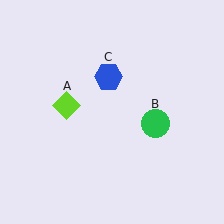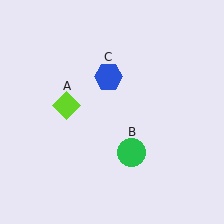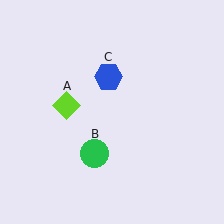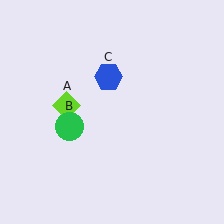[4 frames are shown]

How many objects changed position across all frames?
1 object changed position: green circle (object B).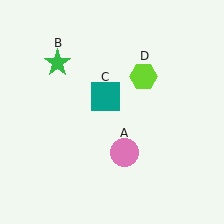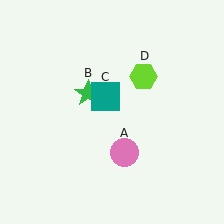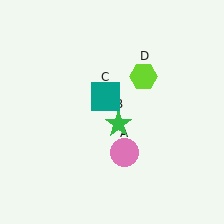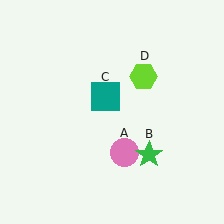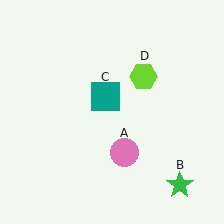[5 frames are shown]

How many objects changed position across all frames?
1 object changed position: green star (object B).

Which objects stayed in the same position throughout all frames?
Pink circle (object A) and teal square (object C) and lime hexagon (object D) remained stationary.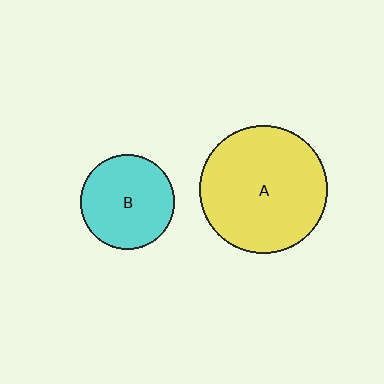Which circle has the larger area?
Circle A (yellow).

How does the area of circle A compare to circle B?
Approximately 1.8 times.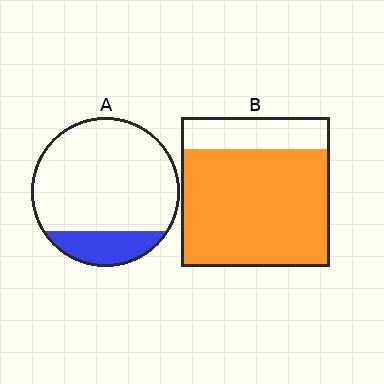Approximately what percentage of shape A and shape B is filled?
A is approximately 20% and B is approximately 80%.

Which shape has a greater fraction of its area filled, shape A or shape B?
Shape B.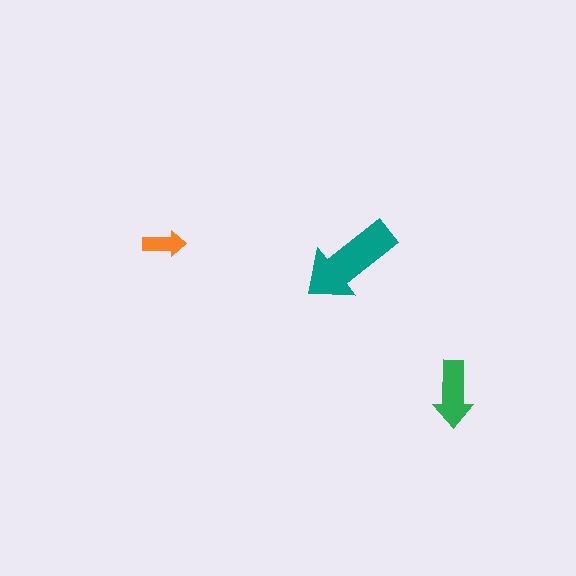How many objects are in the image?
There are 3 objects in the image.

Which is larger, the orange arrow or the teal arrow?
The teal one.